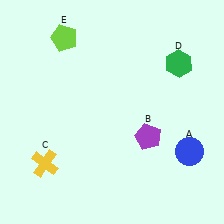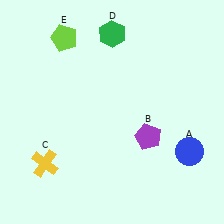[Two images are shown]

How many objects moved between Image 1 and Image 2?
1 object moved between the two images.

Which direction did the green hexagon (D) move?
The green hexagon (D) moved left.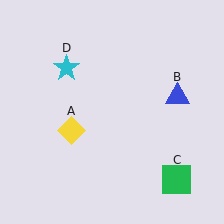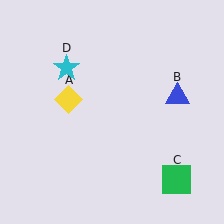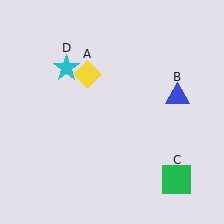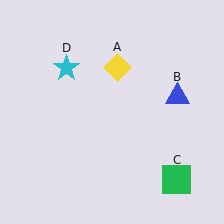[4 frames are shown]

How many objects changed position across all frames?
1 object changed position: yellow diamond (object A).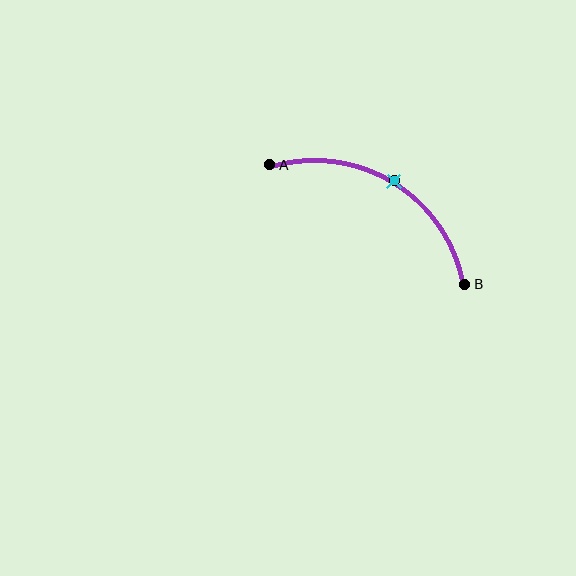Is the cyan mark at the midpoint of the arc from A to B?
Yes. The cyan mark lies on the arc at equal arc-length from both A and B — it is the arc midpoint.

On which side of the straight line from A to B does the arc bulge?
The arc bulges above the straight line connecting A and B.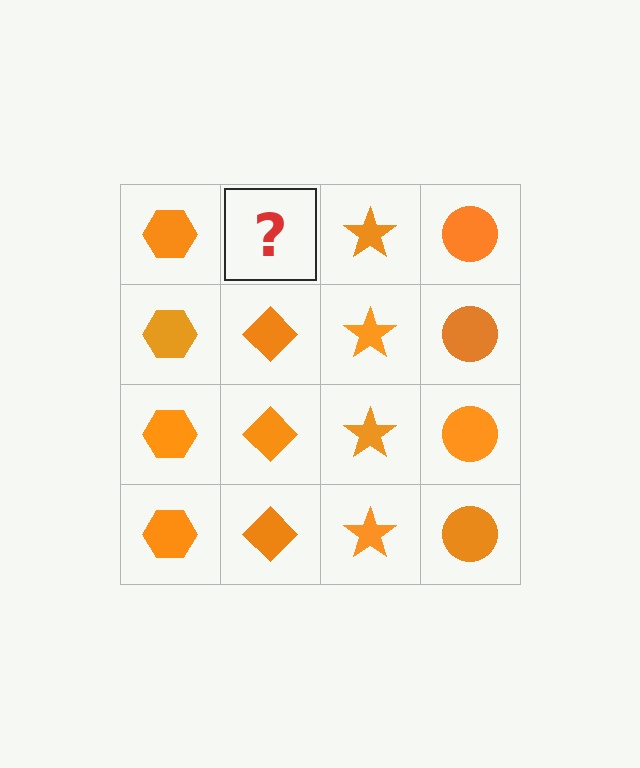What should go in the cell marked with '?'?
The missing cell should contain an orange diamond.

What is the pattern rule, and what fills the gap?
The rule is that each column has a consistent shape. The gap should be filled with an orange diamond.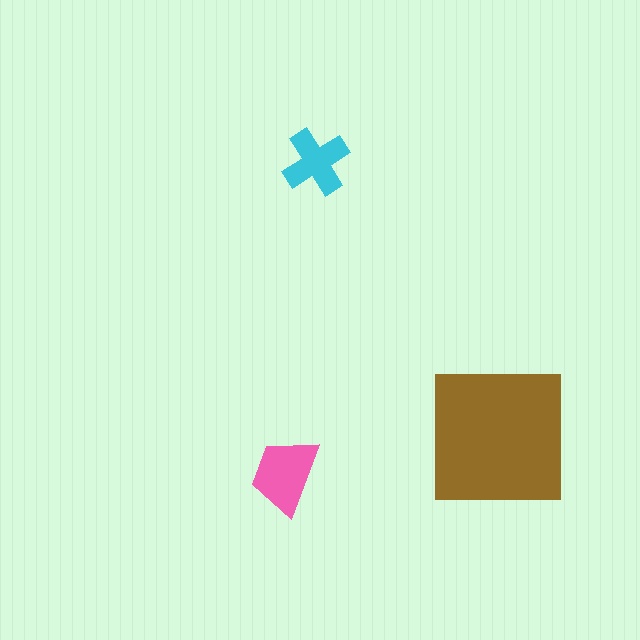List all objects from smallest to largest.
The cyan cross, the pink trapezoid, the brown square.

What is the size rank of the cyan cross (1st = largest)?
3rd.